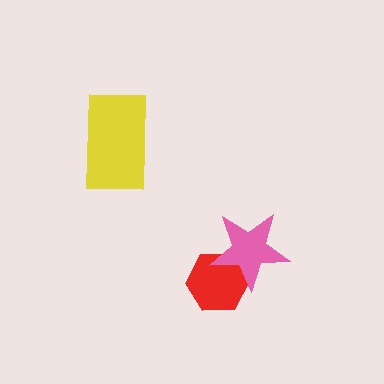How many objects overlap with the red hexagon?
1 object overlaps with the red hexagon.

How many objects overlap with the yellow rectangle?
0 objects overlap with the yellow rectangle.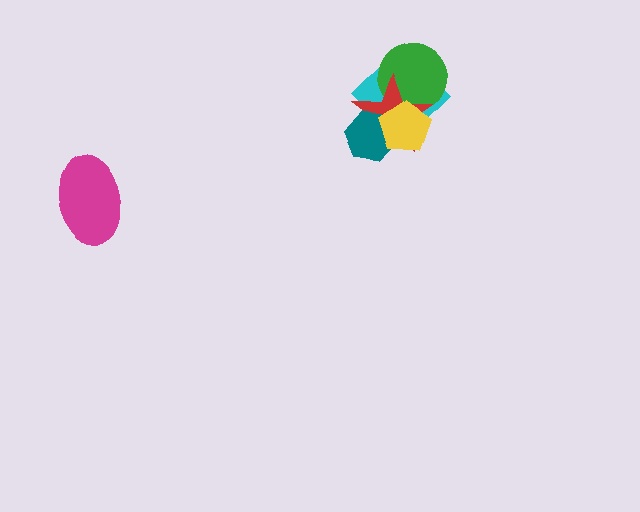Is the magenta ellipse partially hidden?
No, no other shape covers it.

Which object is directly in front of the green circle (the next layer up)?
The red star is directly in front of the green circle.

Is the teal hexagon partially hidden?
Yes, it is partially covered by another shape.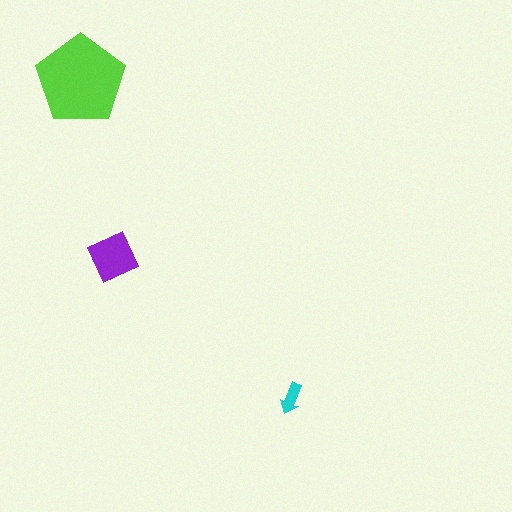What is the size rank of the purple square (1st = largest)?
2nd.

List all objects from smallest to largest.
The cyan arrow, the purple square, the lime pentagon.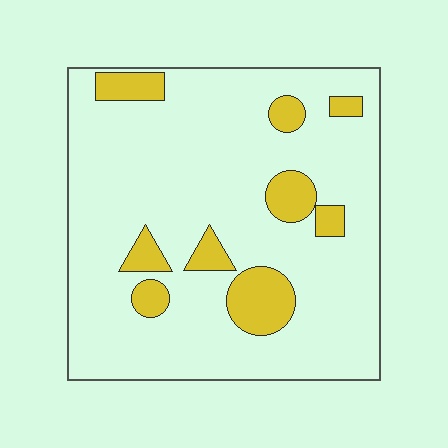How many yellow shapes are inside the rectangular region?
9.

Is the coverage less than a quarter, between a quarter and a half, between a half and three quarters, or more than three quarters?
Less than a quarter.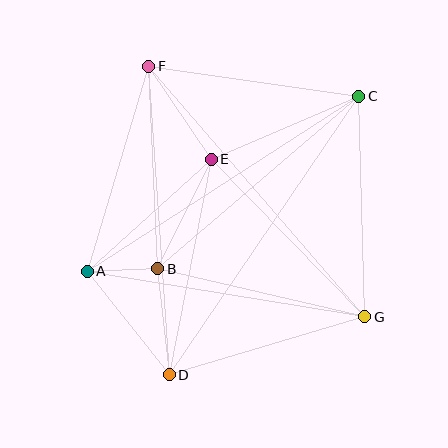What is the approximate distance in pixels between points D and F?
The distance between D and F is approximately 309 pixels.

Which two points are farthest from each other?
Points C and D are farthest from each other.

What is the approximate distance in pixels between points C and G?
The distance between C and G is approximately 221 pixels.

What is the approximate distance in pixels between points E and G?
The distance between E and G is approximately 220 pixels.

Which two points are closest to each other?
Points A and B are closest to each other.